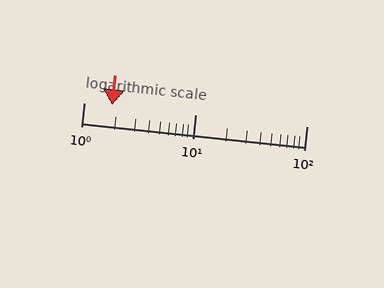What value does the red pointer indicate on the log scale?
The pointer indicates approximately 1.8.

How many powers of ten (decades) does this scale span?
The scale spans 2 decades, from 1 to 100.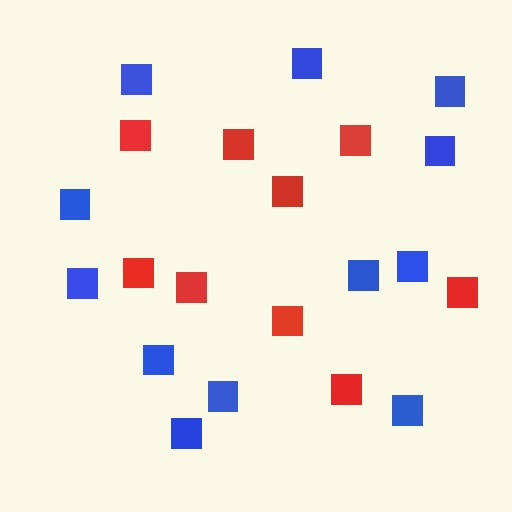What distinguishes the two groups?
There are 2 groups: one group of red squares (9) and one group of blue squares (12).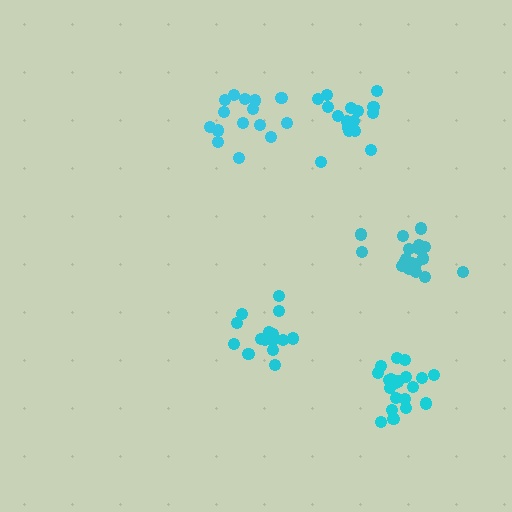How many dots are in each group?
Group 1: 15 dots, Group 2: 20 dots, Group 3: 17 dots, Group 4: 20 dots, Group 5: 15 dots (87 total).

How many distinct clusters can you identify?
There are 5 distinct clusters.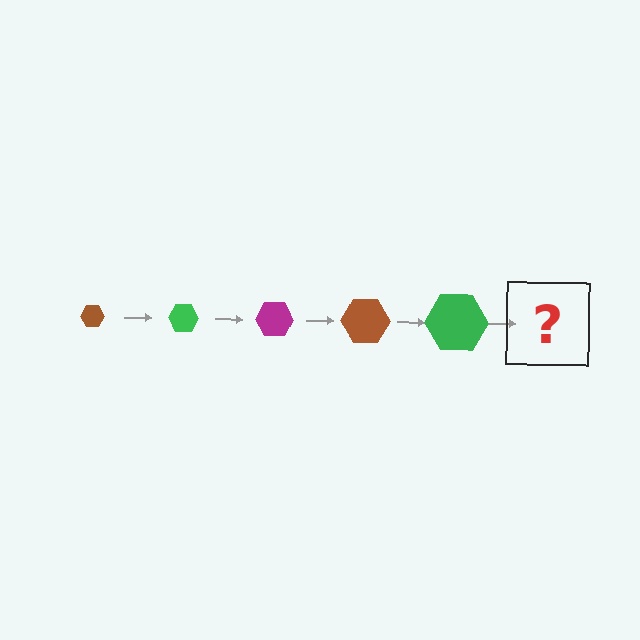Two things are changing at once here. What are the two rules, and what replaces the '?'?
The two rules are that the hexagon grows larger each step and the color cycles through brown, green, and magenta. The '?' should be a magenta hexagon, larger than the previous one.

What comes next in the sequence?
The next element should be a magenta hexagon, larger than the previous one.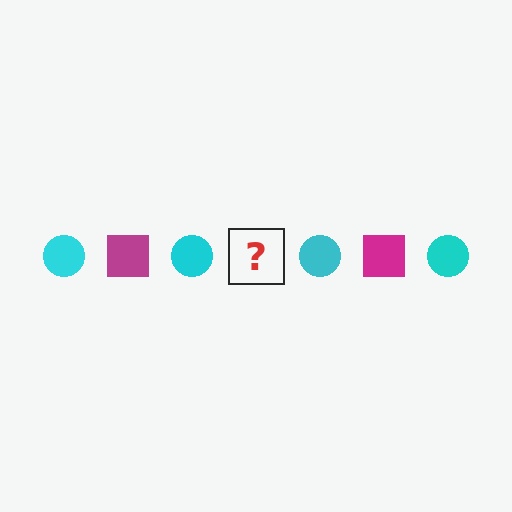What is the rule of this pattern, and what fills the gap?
The rule is that the pattern alternates between cyan circle and magenta square. The gap should be filled with a magenta square.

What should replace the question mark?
The question mark should be replaced with a magenta square.